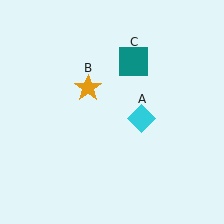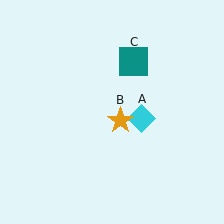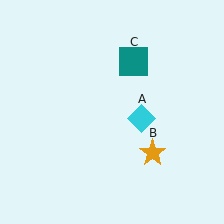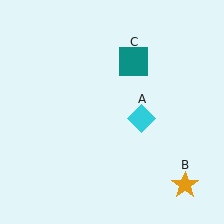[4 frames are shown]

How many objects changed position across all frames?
1 object changed position: orange star (object B).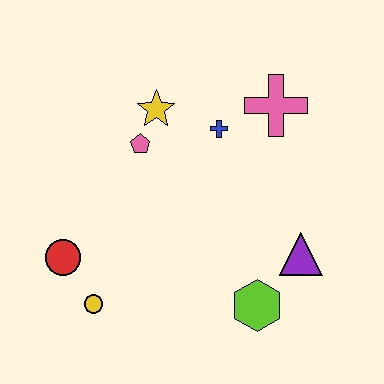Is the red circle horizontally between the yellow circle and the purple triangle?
No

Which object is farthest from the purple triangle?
The red circle is farthest from the purple triangle.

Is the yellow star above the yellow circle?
Yes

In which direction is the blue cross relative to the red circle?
The blue cross is to the right of the red circle.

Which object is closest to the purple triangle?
The lime hexagon is closest to the purple triangle.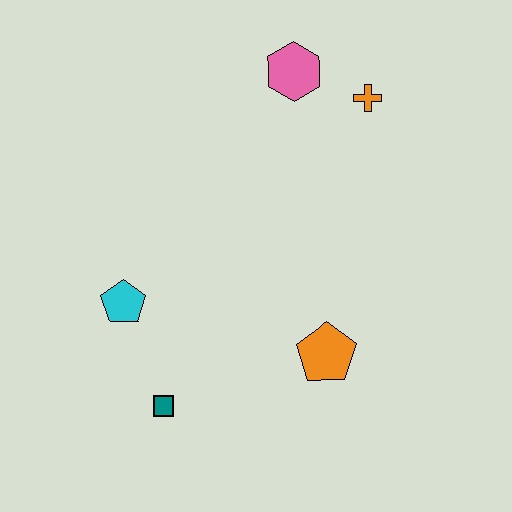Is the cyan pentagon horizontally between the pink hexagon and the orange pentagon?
No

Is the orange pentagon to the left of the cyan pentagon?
No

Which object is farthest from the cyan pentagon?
The orange cross is farthest from the cyan pentagon.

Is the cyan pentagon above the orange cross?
No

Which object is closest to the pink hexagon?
The orange cross is closest to the pink hexagon.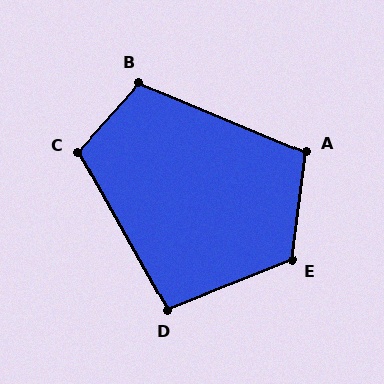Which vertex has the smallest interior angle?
D, at approximately 97 degrees.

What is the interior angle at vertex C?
Approximately 109 degrees (obtuse).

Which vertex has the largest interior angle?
E, at approximately 119 degrees.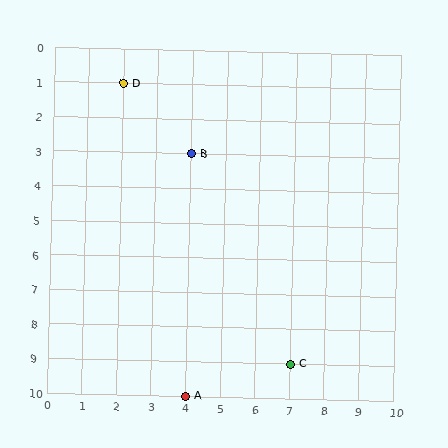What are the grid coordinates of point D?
Point D is at grid coordinates (2, 1).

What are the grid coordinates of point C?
Point C is at grid coordinates (7, 9).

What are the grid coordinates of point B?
Point B is at grid coordinates (4, 3).